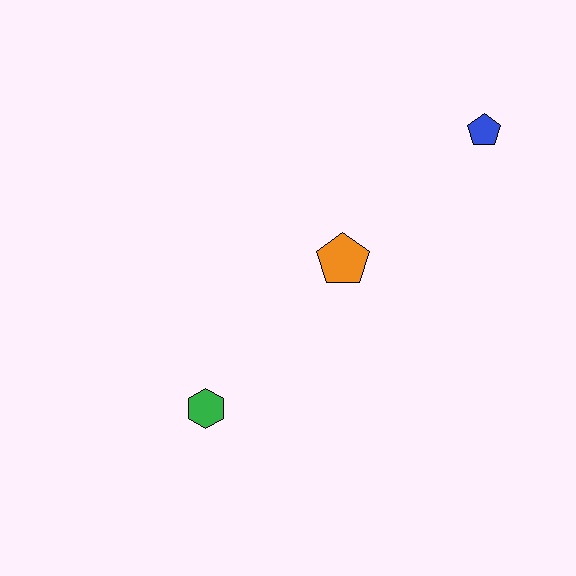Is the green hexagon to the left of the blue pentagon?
Yes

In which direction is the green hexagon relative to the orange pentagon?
The green hexagon is below the orange pentagon.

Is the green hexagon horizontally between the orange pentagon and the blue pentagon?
No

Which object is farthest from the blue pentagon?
The green hexagon is farthest from the blue pentagon.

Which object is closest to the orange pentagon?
The blue pentagon is closest to the orange pentagon.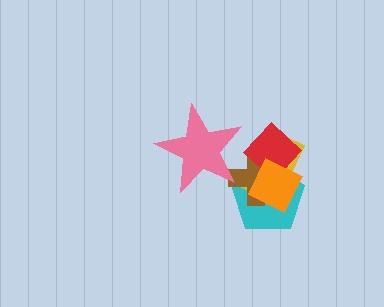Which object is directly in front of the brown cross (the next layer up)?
The red diamond is directly in front of the brown cross.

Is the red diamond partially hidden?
Yes, it is partially covered by another shape.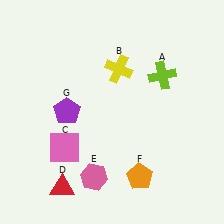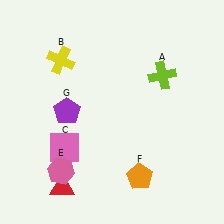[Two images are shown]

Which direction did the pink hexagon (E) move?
The pink hexagon (E) moved left.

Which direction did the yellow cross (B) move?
The yellow cross (B) moved left.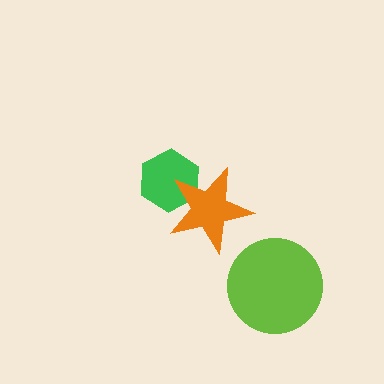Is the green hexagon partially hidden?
Yes, it is partially covered by another shape.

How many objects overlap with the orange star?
1 object overlaps with the orange star.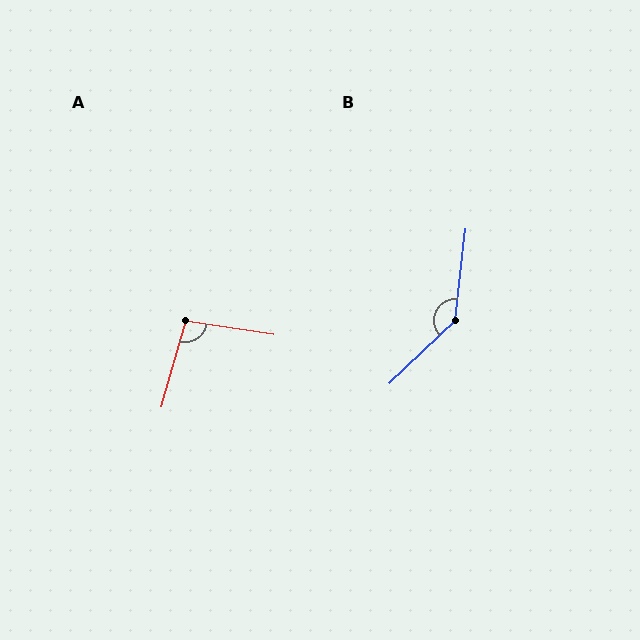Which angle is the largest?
B, at approximately 140 degrees.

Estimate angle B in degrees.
Approximately 140 degrees.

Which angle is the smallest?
A, at approximately 97 degrees.